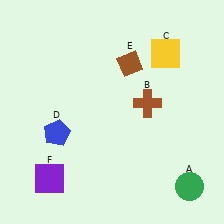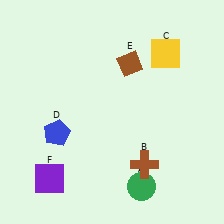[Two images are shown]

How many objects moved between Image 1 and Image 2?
2 objects moved between the two images.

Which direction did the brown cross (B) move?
The brown cross (B) moved down.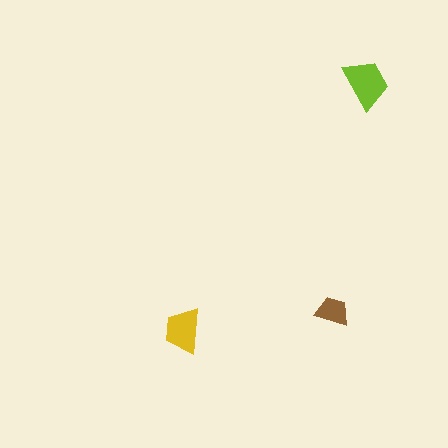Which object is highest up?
The lime trapezoid is topmost.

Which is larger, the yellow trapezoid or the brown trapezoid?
The yellow one.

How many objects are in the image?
There are 3 objects in the image.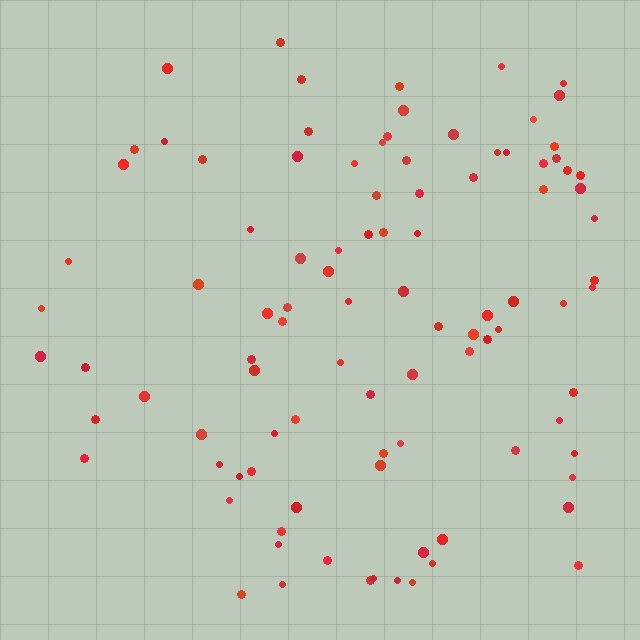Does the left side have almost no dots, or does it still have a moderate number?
Still a moderate number, just noticeably fewer than the right.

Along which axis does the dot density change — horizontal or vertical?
Horizontal.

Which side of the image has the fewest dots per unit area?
The left.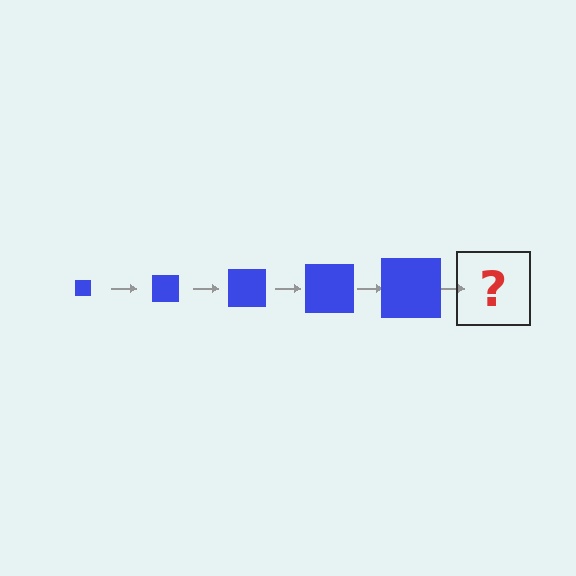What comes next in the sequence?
The next element should be a blue square, larger than the previous one.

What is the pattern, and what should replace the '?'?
The pattern is that the square gets progressively larger each step. The '?' should be a blue square, larger than the previous one.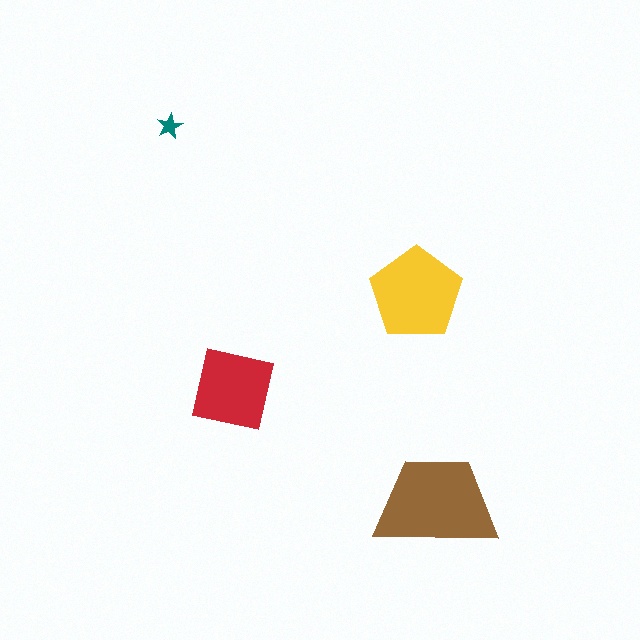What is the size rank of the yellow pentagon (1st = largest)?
2nd.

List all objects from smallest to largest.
The teal star, the red square, the yellow pentagon, the brown trapezoid.